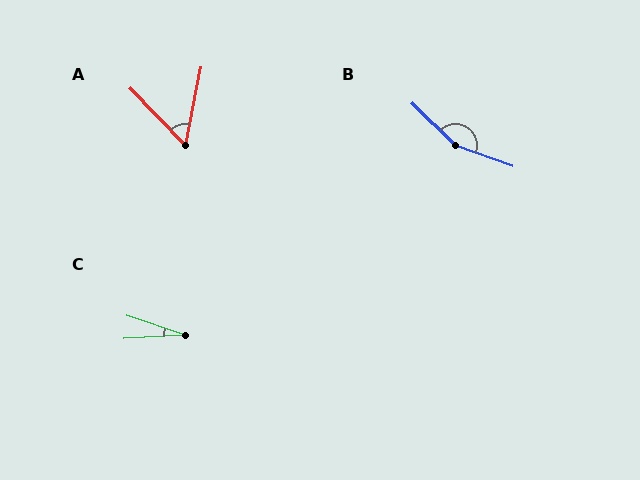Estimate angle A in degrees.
Approximately 55 degrees.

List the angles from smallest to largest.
C (21°), A (55°), B (155°).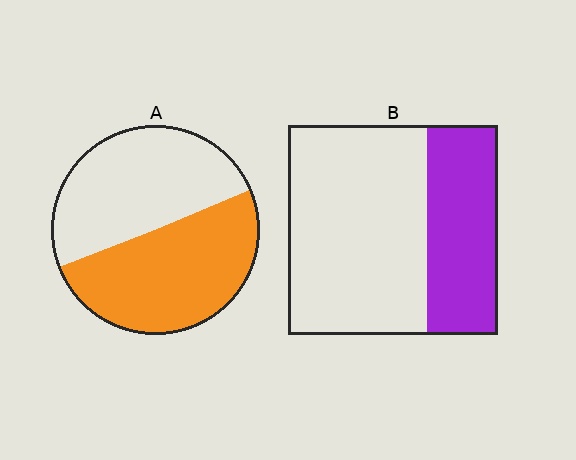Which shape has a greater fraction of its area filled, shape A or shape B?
Shape A.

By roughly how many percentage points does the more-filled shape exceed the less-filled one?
By roughly 15 percentage points (A over B).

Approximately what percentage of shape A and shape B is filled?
A is approximately 50% and B is approximately 35%.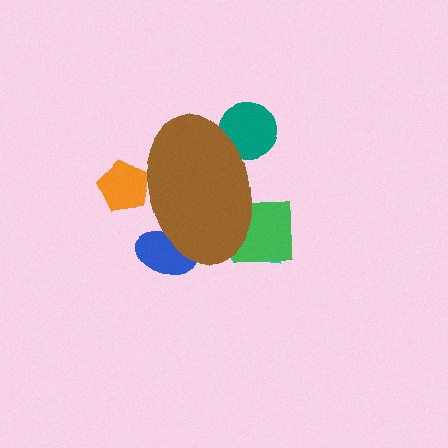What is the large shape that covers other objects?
A brown ellipse.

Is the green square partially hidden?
Yes, the green square is partially hidden behind the brown ellipse.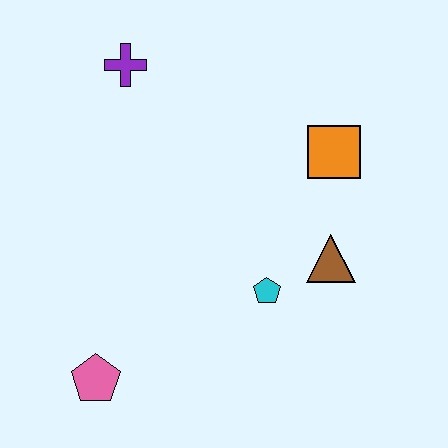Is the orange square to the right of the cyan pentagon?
Yes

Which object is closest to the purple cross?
The orange square is closest to the purple cross.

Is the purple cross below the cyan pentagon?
No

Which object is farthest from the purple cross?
The pink pentagon is farthest from the purple cross.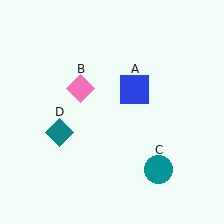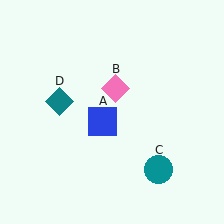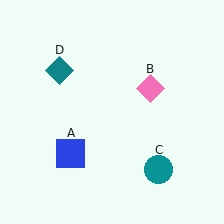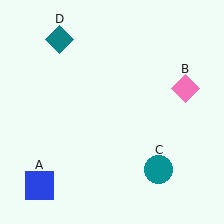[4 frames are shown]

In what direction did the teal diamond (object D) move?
The teal diamond (object D) moved up.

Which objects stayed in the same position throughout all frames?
Teal circle (object C) remained stationary.